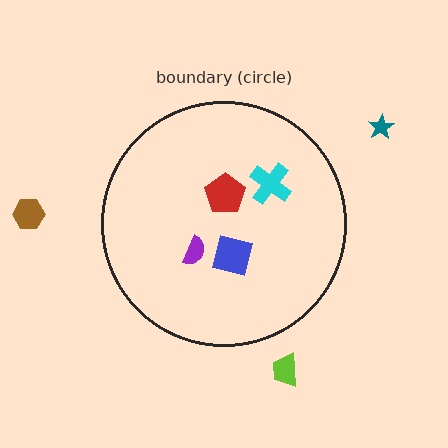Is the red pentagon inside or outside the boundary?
Inside.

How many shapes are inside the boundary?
4 inside, 3 outside.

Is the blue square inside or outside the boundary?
Inside.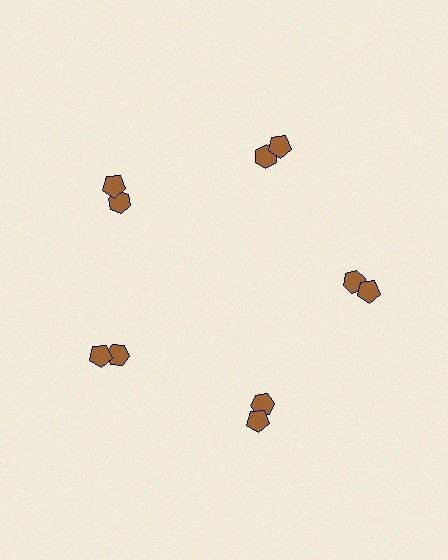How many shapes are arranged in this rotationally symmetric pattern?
There are 10 shapes, arranged in 5 groups of 2.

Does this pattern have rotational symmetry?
Yes, this pattern has 5-fold rotational symmetry. It looks the same after rotating 72 degrees around the center.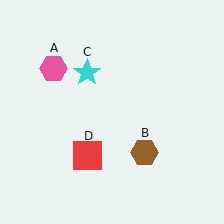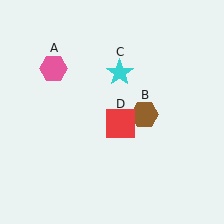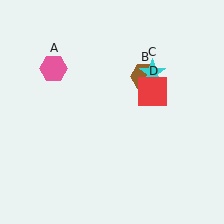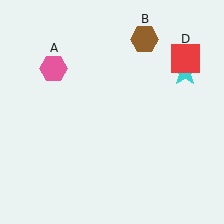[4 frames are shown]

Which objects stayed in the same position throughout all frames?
Pink hexagon (object A) remained stationary.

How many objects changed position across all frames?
3 objects changed position: brown hexagon (object B), cyan star (object C), red square (object D).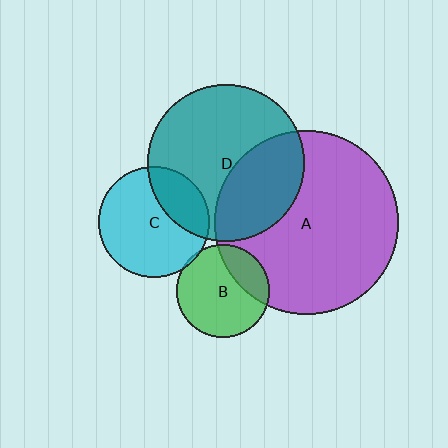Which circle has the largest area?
Circle A (purple).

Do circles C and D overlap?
Yes.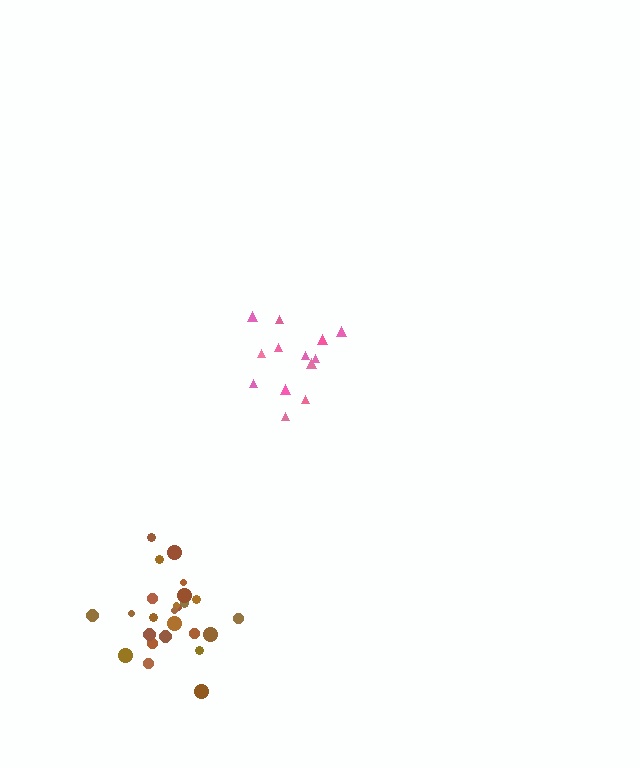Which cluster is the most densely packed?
Brown.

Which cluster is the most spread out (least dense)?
Pink.